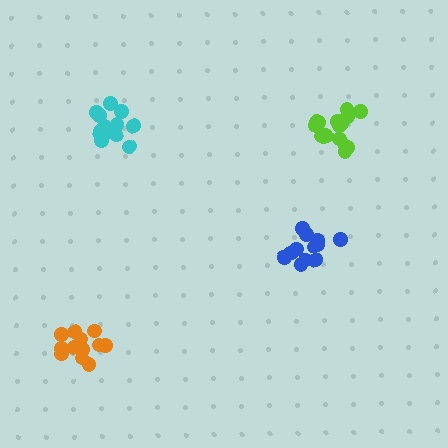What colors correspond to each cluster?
The clusters are colored: cyan, orange, blue, lime.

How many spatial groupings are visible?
There are 4 spatial groupings.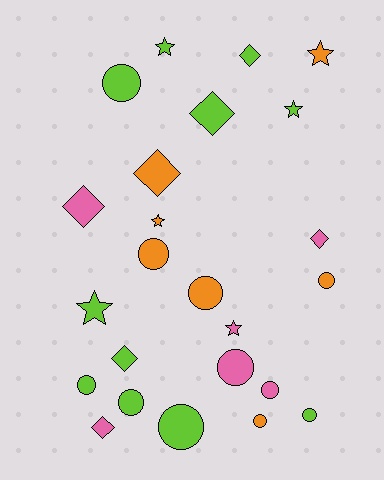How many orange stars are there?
There are 2 orange stars.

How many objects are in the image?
There are 24 objects.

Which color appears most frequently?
Lime, with 11 objects.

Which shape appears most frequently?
Circle, with 11 objects.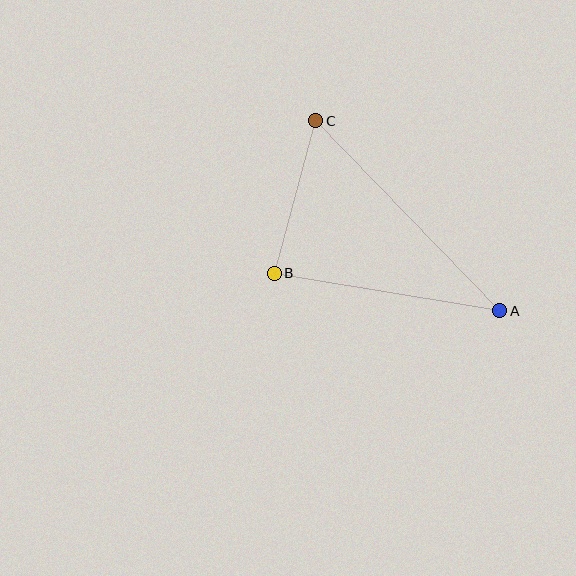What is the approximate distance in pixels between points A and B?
The distance between A and B is approximately 229 pixels.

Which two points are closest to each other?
Points B and C are closest to each other.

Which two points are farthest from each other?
Points A and C are farthest from each other.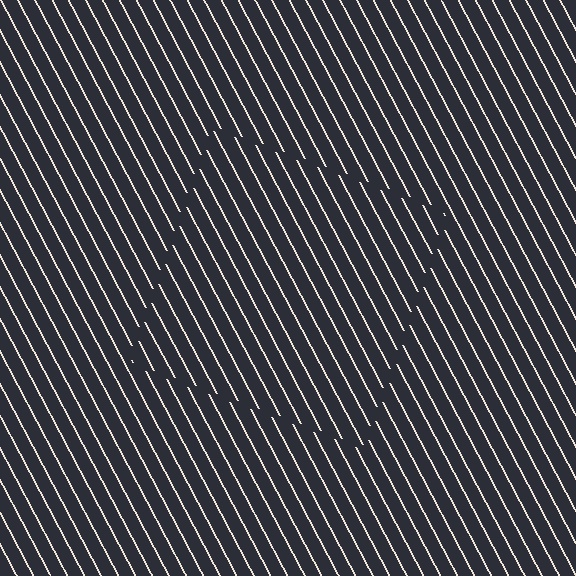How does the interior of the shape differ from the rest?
The interior of the shape contains the same grating, shifted by half a period — the contour is defined by the phase discontinuity where line-ends from the inner and outer gratings abut.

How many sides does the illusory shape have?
4 sides — the line-ends trace a square.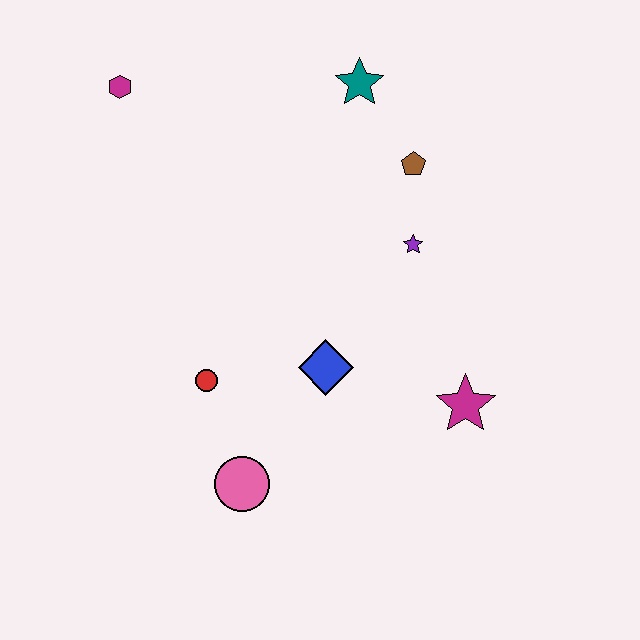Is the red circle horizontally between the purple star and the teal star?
No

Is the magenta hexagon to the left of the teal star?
Yes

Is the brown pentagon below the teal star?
Yes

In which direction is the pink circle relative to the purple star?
The pink circle is below the purple star.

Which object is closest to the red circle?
The pink circle is closest to the red circle.